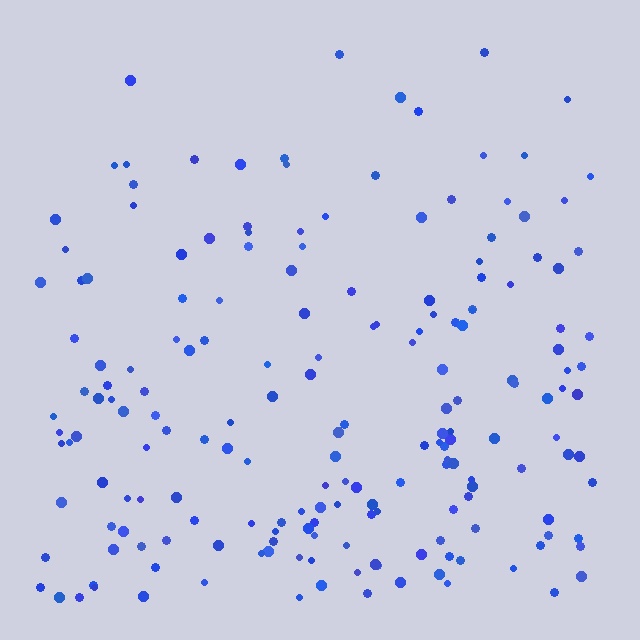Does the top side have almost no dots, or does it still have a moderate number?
Still a moderate number, just noticeably fewer than the bottom.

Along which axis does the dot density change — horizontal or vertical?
Vertical.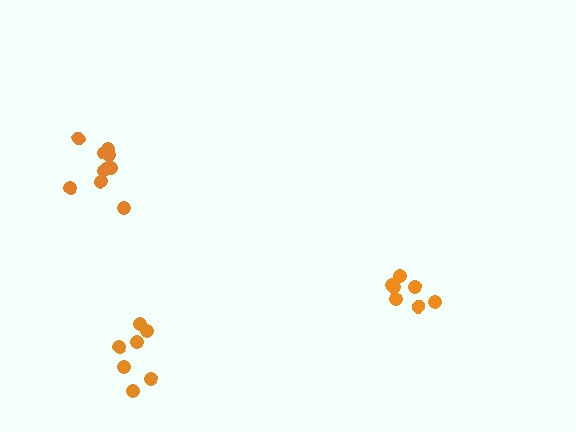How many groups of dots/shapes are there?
There are 3 groups.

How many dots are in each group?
Group 1: 10 dots, Group 2: 7 dots, Group 3: 7 dots (24 total).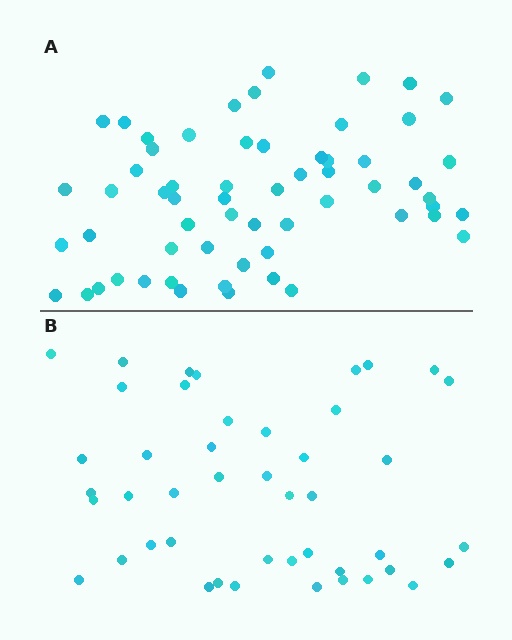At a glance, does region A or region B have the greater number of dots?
Region A (the top region) has more dots.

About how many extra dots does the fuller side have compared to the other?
Region A has approximately 15 more dots than region B.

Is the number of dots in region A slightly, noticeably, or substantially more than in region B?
Region A has noticeably more, but not dramatically so. The ratio is roughly 1.3 to 1.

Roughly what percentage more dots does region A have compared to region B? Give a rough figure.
About 35% more.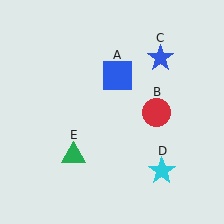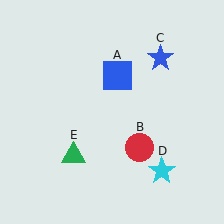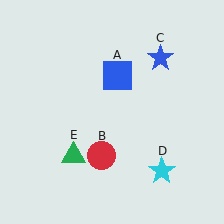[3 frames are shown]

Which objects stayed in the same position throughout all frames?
Blue square (object A) and blue star (object C) and cyan star (object D) and green triangle (object E) remained stationary.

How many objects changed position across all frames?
1 object changed position: red circle (object B).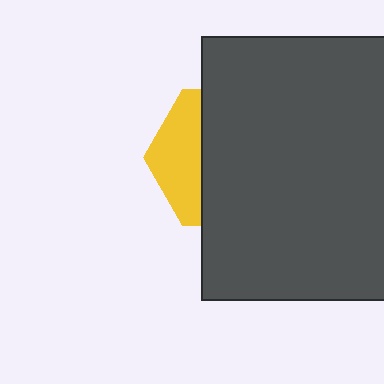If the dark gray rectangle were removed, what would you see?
You would see the complete yellow hexagon.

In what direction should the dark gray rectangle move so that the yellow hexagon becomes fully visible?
The dark gray rectangle should move right. That is the shortest direction to clear the overlap and leave the yellow hexagon fully visible.